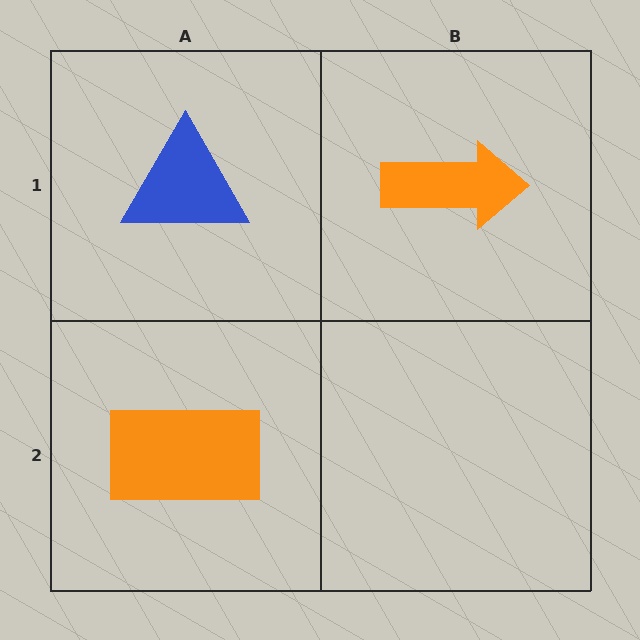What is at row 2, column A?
An orange rectangle.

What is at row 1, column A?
A blue triangle.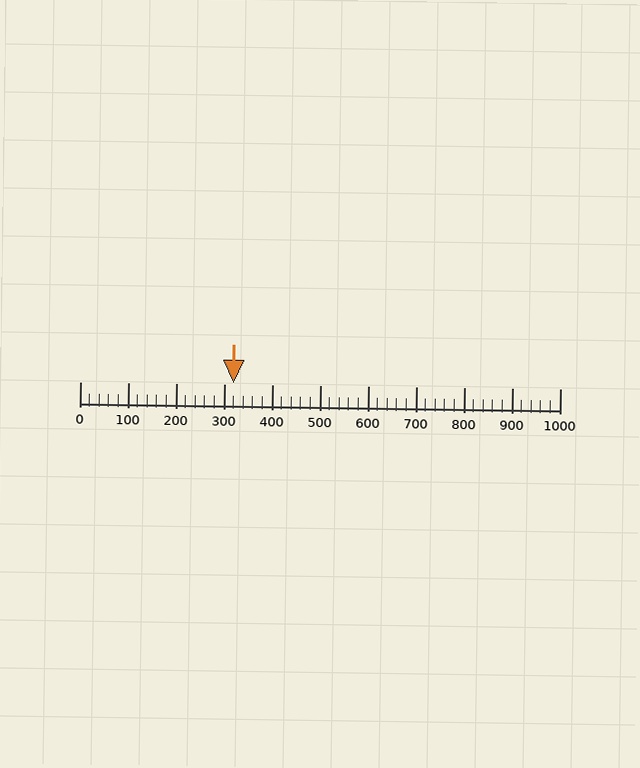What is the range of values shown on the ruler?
The ruler shows values from 0 to 1000.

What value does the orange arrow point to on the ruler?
The orange arrow points to approximately 320.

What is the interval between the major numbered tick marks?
The major tick marks are spaced 100 units apart.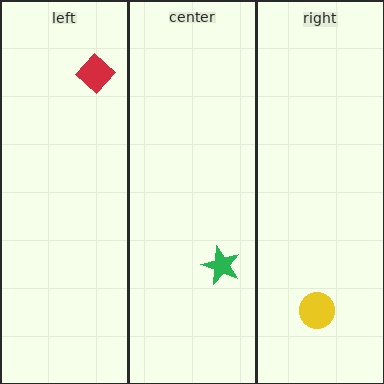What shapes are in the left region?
The red diamond.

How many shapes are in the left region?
1.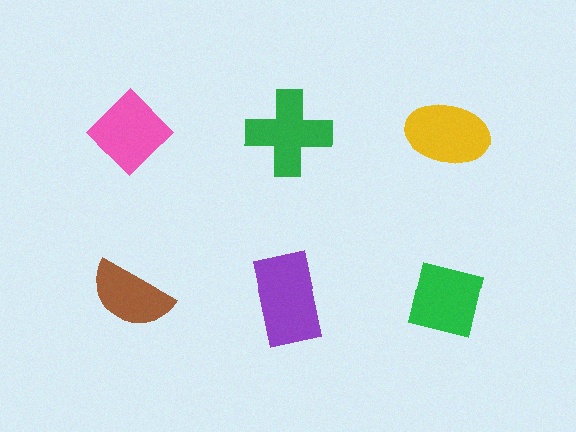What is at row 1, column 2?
A green cross.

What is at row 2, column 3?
A green square.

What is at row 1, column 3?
A yellow ellipse.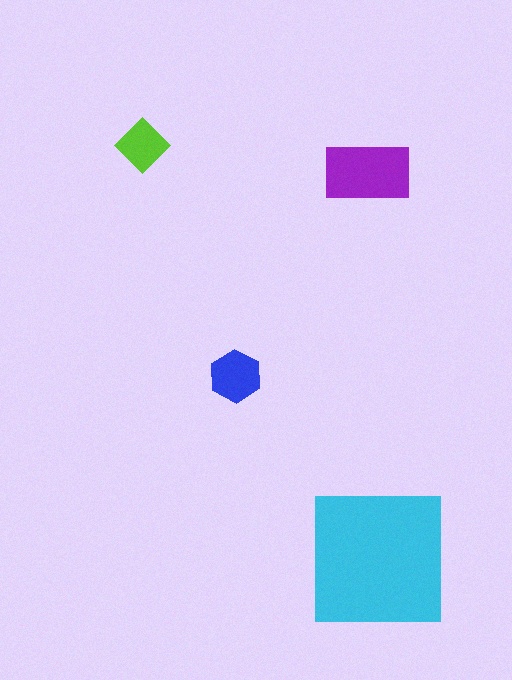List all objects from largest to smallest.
The cyan square, the purple rectangle, the blue hexagon, the lime diamond.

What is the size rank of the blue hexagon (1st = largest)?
3rd.